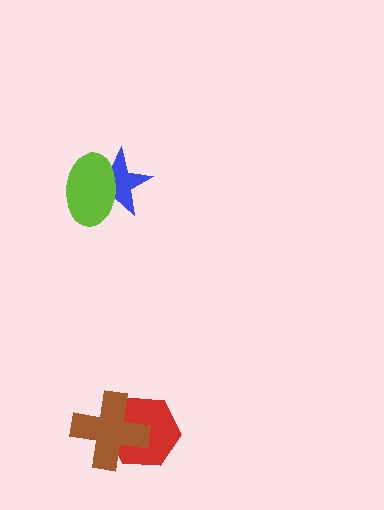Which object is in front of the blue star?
The lime ellipse is in front of the blue star.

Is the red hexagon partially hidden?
Yes, it is partially covered by another shape.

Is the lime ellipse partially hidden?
No, no other shape covers it.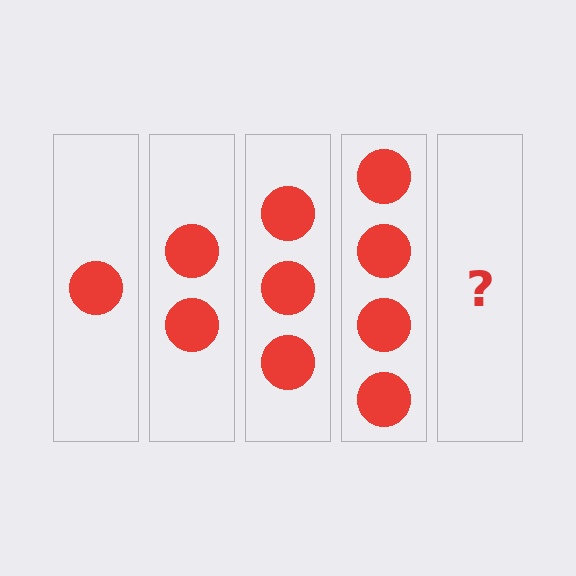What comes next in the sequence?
The next element should be 5 circles.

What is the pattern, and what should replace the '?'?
The pattern is that each step adds one more circle. The '?' should be 5 circles.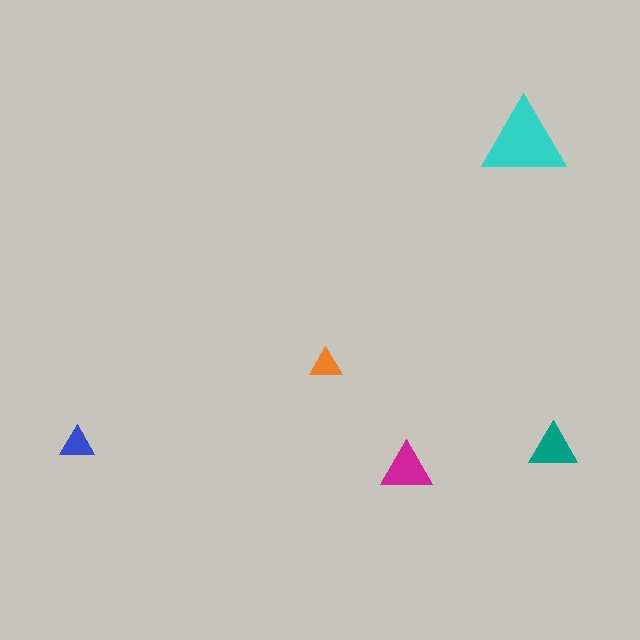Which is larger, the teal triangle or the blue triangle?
The teal one.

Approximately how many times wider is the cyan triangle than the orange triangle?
About 2.5 times wider.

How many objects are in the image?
There are 5 objects in the image.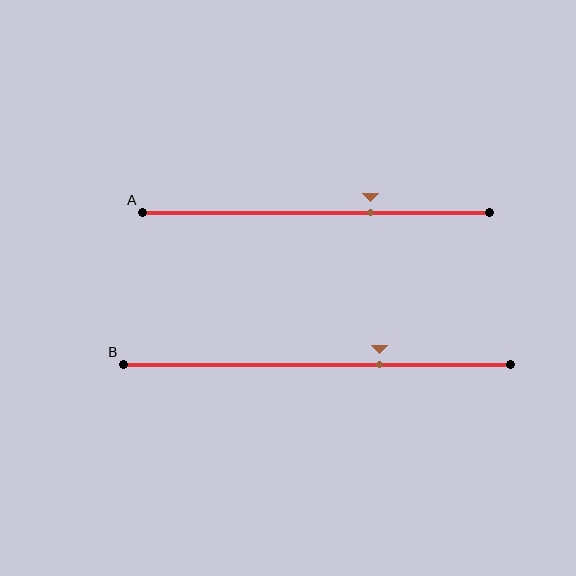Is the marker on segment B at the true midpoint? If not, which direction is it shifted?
No, the marker on segment B is shifted to the right by about 16% of the segment length.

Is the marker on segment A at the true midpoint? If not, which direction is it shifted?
No, the marker on segment A is shifted to the right by about 16% of the segment length.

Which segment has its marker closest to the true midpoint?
Segment A has its marker closest to the true midpoint.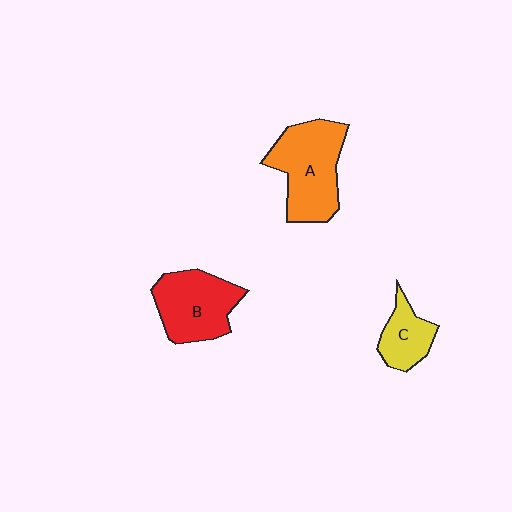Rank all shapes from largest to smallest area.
From largest to smallest: A (orange), B (red), C (yellow).